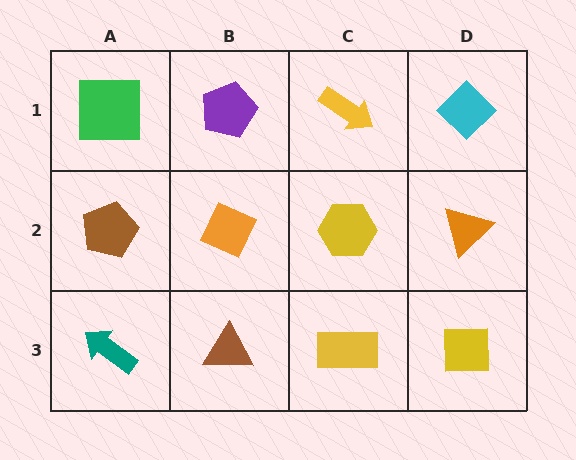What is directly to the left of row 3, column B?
A teal arrow.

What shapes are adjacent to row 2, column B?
A purple pentagon (row 1, column B), a brown triangle (row 3, column B), a brown pentagon (row 2, column A), a yellow hexagon (row 2, column C).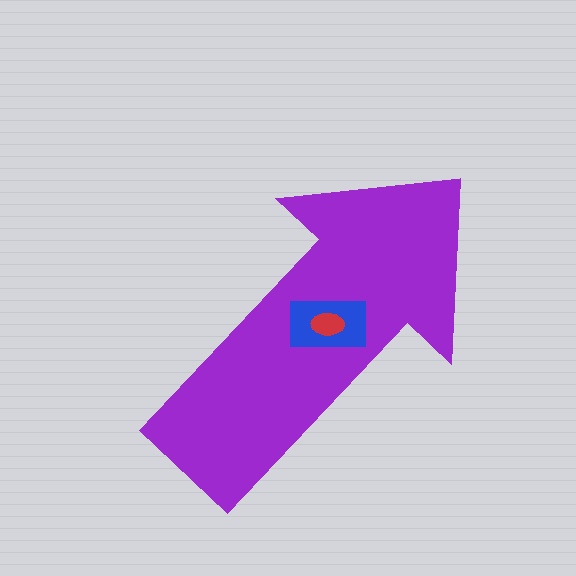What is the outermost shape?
The purple arrow.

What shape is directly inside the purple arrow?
The blue rectangle.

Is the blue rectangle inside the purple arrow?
Yes.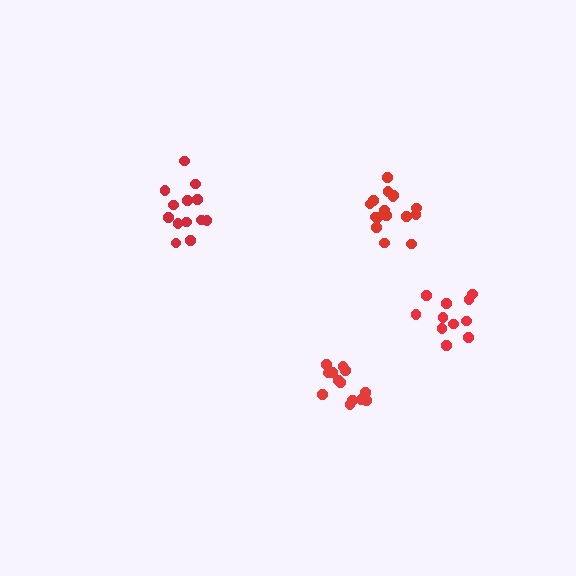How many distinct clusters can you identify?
There are 4 distinct clusters.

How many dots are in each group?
Group 1: 11 dots, Group 2: 14 dots, Group 3: 16 dots, Group 4: 13 dots (54 total).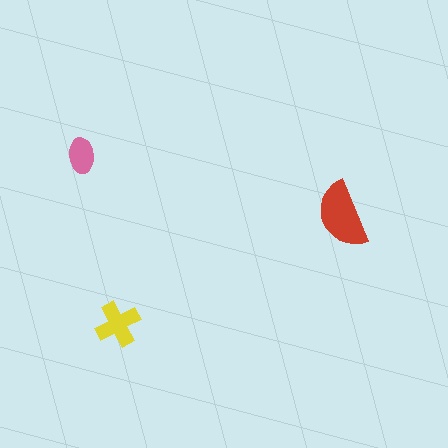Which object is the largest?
The red semicircle.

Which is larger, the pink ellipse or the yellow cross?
The yellow cross.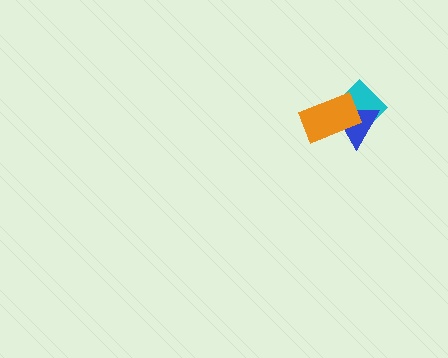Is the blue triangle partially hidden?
Yes, it is partially covered by another shape.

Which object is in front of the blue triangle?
The orange rectangle is in front of the blue triangle.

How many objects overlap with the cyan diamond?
2 objects overlap with the cyan diamond.